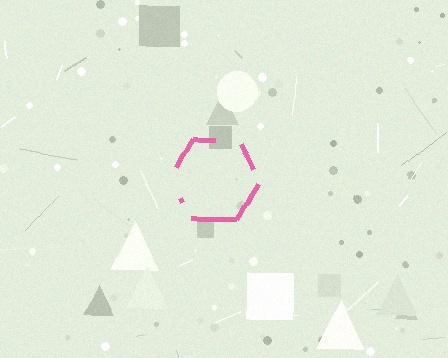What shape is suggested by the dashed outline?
The dashed outline suggests a hexagon.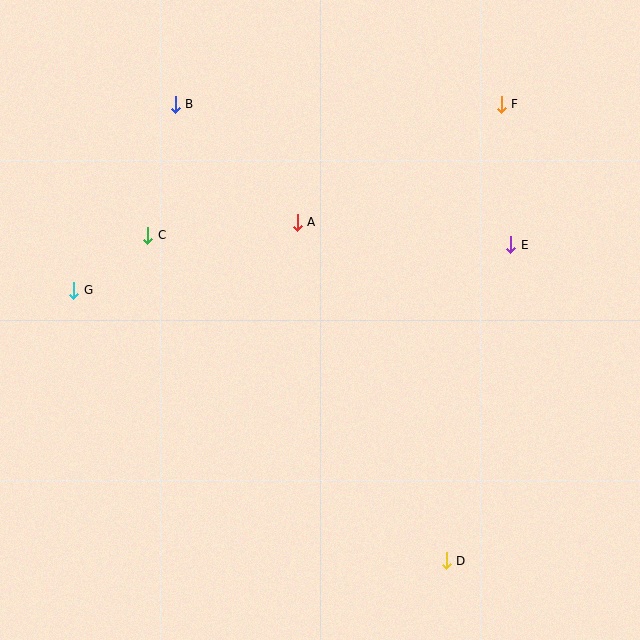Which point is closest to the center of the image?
Point A at (297, 222) is closest to the center.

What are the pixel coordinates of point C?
Point C is at (147, 235).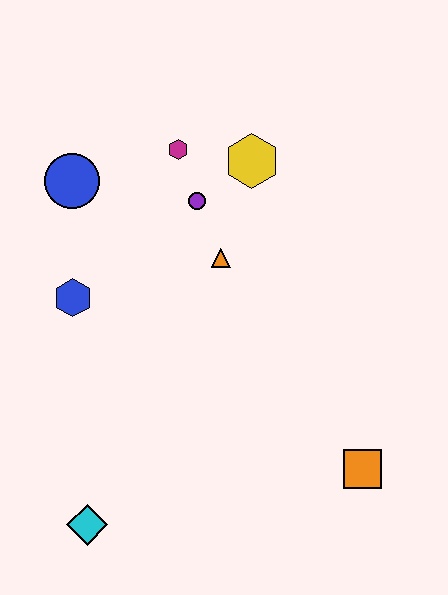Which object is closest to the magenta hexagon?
The purple circle is closest to the magenta hexagon.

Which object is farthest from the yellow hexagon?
The cyan diamond is farthest from the yellow hexagon.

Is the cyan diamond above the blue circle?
No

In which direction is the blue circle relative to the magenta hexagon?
The blue circle is to the left of the magenta hexagon.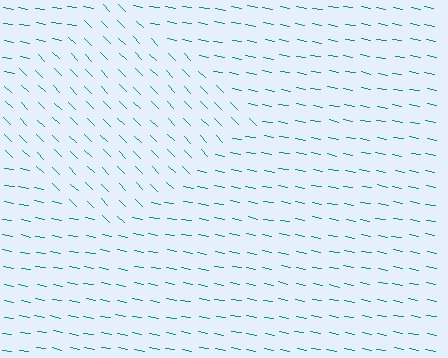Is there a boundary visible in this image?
Yes, there is a texture boundary formed by a change in line orientation.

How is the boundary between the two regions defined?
The boundary is defined purely by a change in line orientation (approximately 35 degrees difference). All lines are the same color and thickness.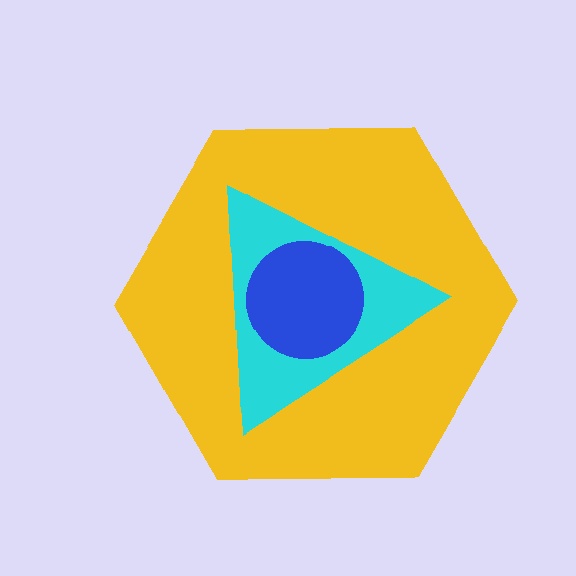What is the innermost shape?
The blue circle.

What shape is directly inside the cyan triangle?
The blue circle.